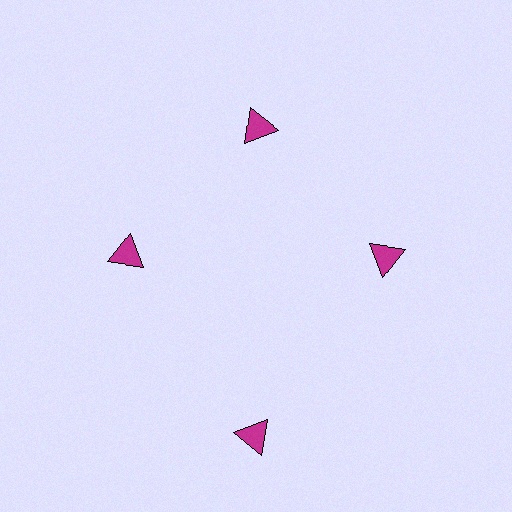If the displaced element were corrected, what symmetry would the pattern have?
It would have 4-fold rotational symmetry — the pattern would map onto itself every 90 degrees.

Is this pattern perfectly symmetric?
No. The 4 magenta triangles are arranged in a ring, but one element near the 6 o'clock position is pushed outward from the center, breaking the 4-fold rotational symmetry.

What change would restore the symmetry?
The symmetry would be restored by moving it inward, back onto the ring so that all 4 triangles sit at equal angles and equal distance from the center.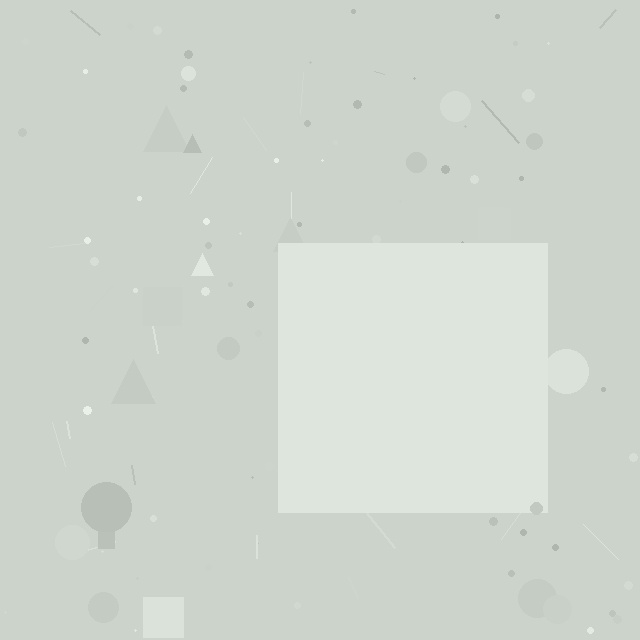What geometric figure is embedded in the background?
A square is embedded in the background.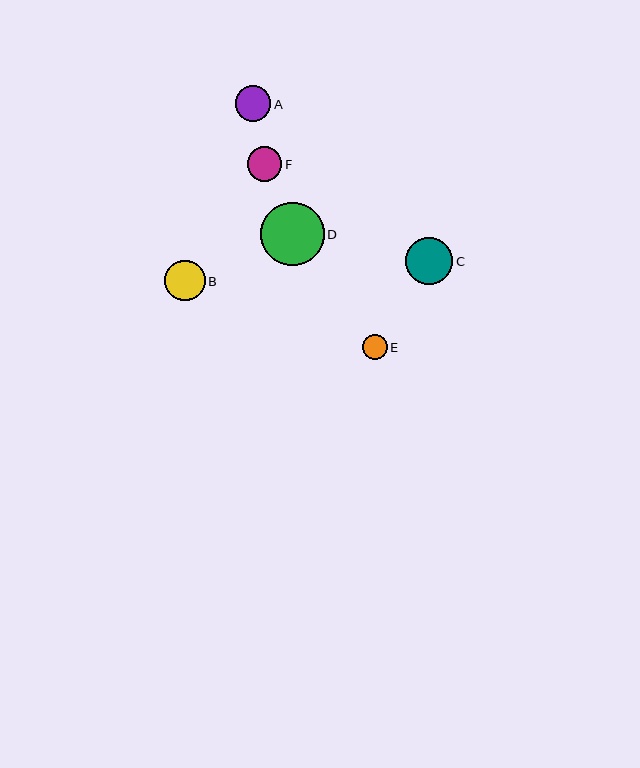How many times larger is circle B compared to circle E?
Circle B is approximately 1.6 times the size of circle E.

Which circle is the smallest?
Circle E is the smallest with a size of approximately 25 pixels.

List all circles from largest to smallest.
From largest to smallest: D, C, B, A, F, E.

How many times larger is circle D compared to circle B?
Circle D is approximately 1.6 times the size of circle B.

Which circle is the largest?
Circle D is the largest with a size of approximately 63 pixels.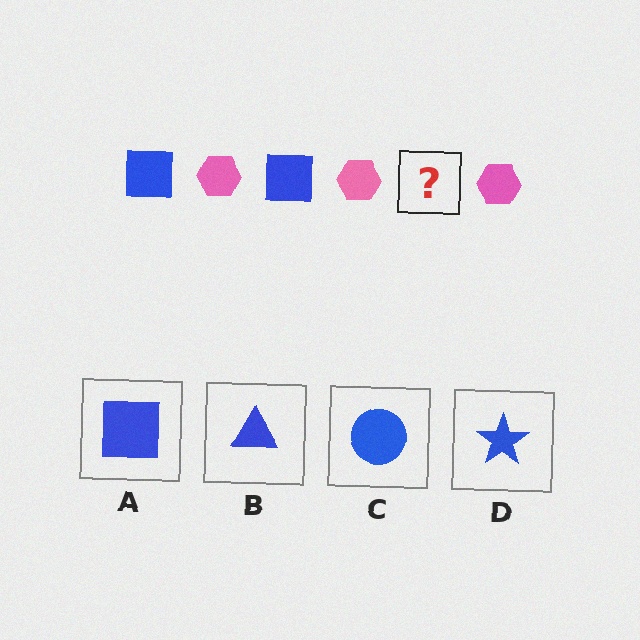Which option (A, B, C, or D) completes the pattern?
A.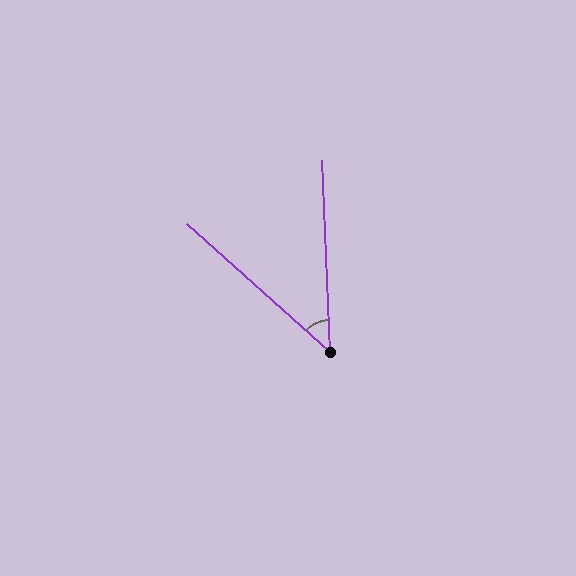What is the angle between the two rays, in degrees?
Approximately 46 degrees.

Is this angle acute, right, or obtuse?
It is acute.